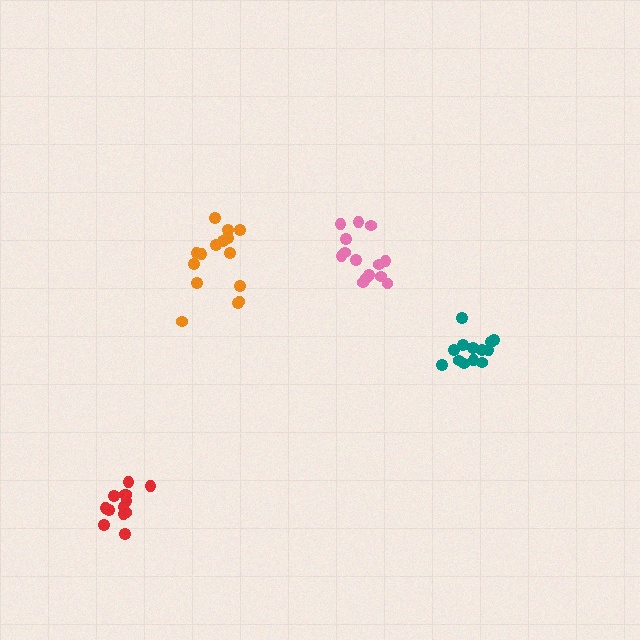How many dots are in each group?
Group 1: 13 dots, Group 2: 13 dots, Group 3: 14 dots, Group 4: 16 dots (56 total).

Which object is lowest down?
The red cluster is bottommost.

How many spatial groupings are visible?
There are 4 spatial groupings.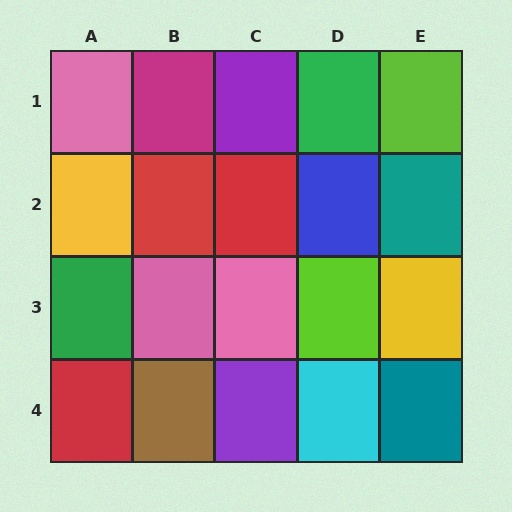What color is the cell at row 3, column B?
Pink.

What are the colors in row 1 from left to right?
Pink, magenta, purple, green, lime.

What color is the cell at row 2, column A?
Yellow.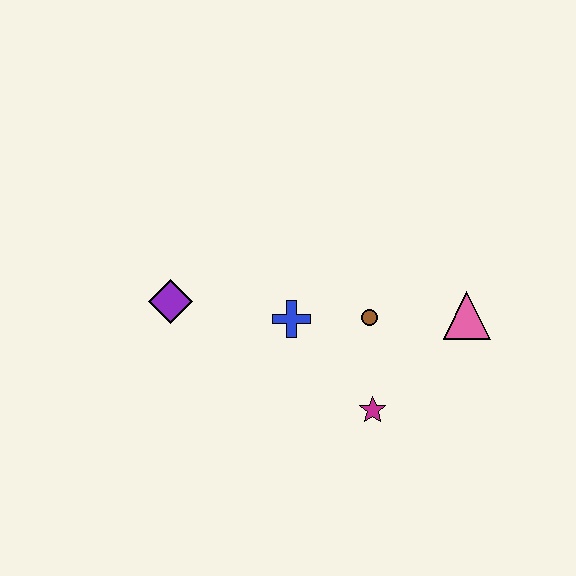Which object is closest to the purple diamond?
The blue cross is closest to the purple diamond.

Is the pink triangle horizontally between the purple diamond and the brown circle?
No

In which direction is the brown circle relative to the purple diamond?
The brown circle is to the right of the purple diamond.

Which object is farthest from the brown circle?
The purple diamond is farthest from the brown circle.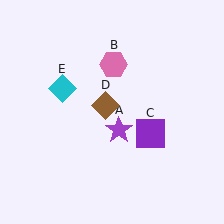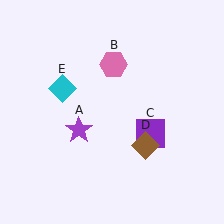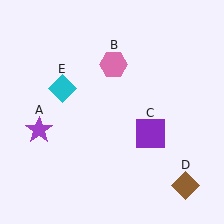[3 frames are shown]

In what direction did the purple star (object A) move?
The purple star (object A) moved left.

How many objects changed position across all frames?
2 objects changed position: purple star (object A), brown diamond (object D).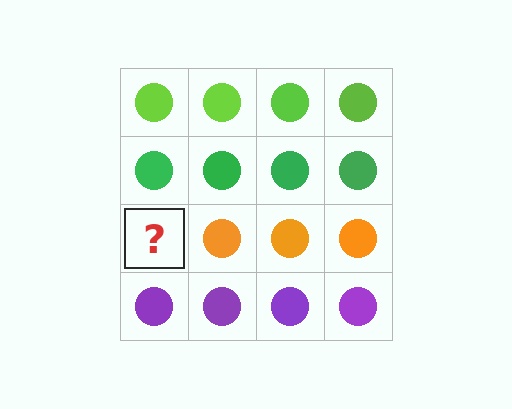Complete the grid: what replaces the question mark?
The question mark should be replaced with an orange circle.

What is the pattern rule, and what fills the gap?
The rule is that each row has a consistent color. The gap should be filled with an orange circle.